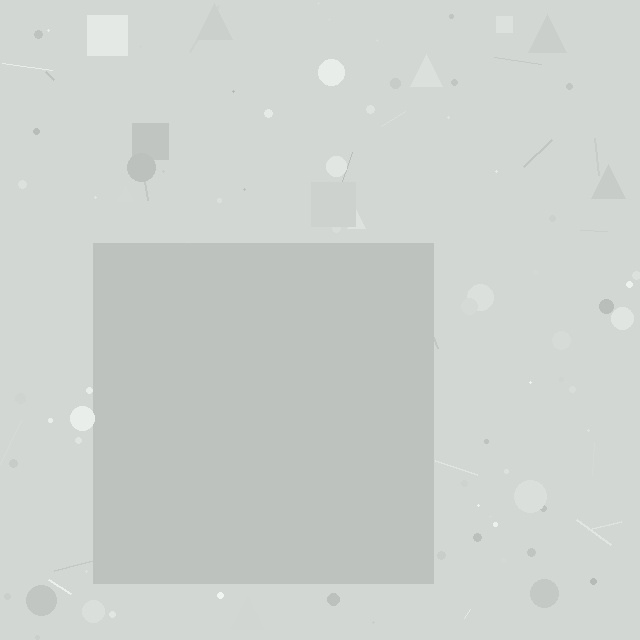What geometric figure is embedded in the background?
A square is embedded in the background.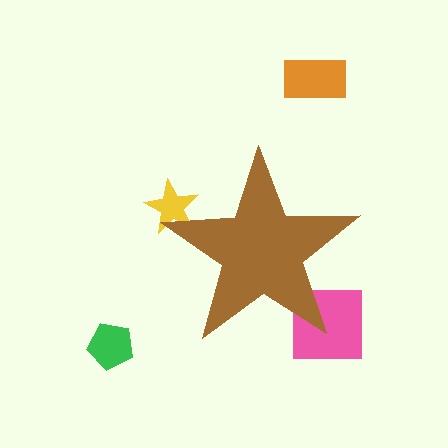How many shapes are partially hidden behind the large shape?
2 shapes are partially hidden.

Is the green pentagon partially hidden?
No, the green pentagon is fully visible.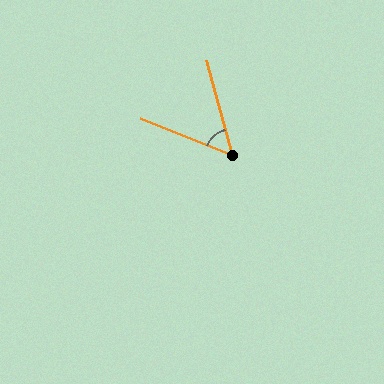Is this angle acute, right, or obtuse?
It is acute.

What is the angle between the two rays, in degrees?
Approximately 53 degrees.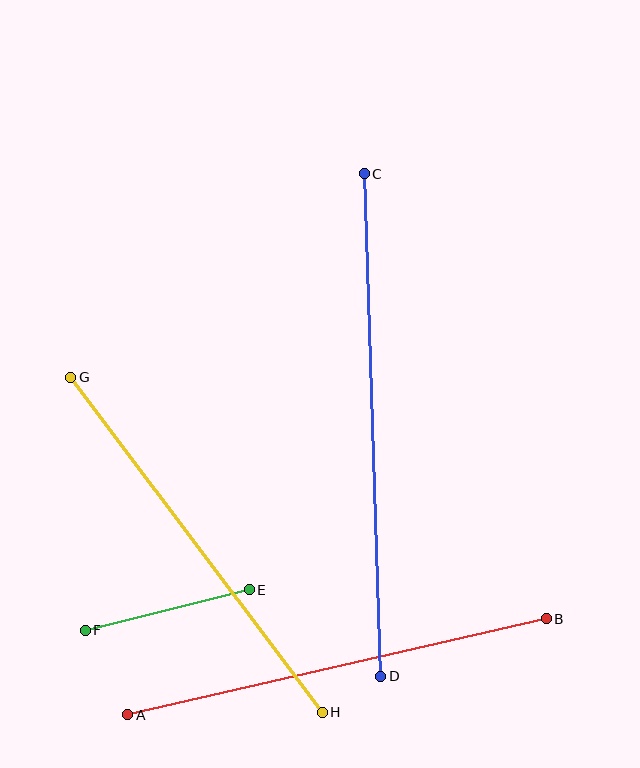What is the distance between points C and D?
The distance is approximately 502 pixels.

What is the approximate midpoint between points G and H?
The midpoint is at approximately (196, 545) pixels.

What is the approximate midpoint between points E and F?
The midpoint is at approximately (167, 610) pixels.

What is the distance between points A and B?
The distance is approximately 429 pixels.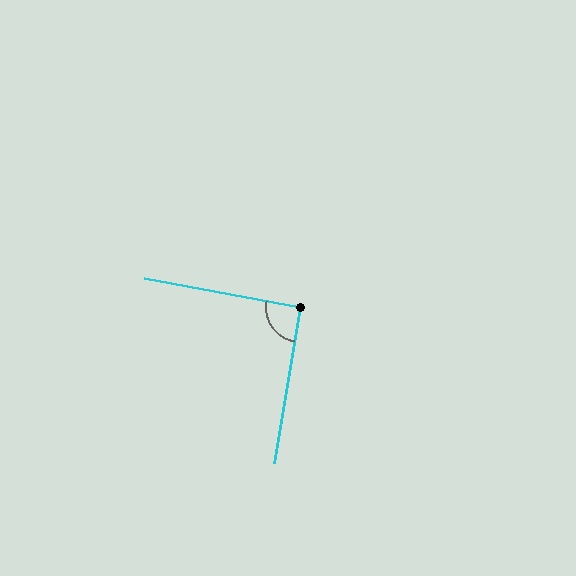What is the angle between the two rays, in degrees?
Approximately 91 degrees.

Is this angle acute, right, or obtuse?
It is approximately a right angle.